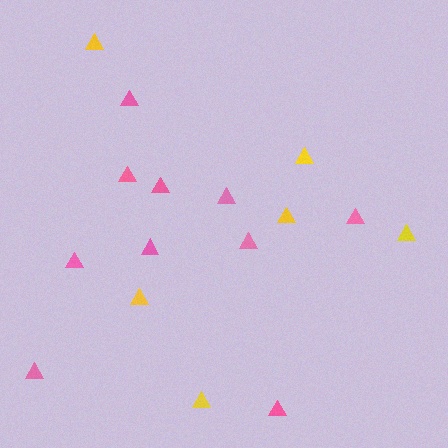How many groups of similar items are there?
There are 2 groups: one group of yellow triangles (6) and one group of pink triangles (10).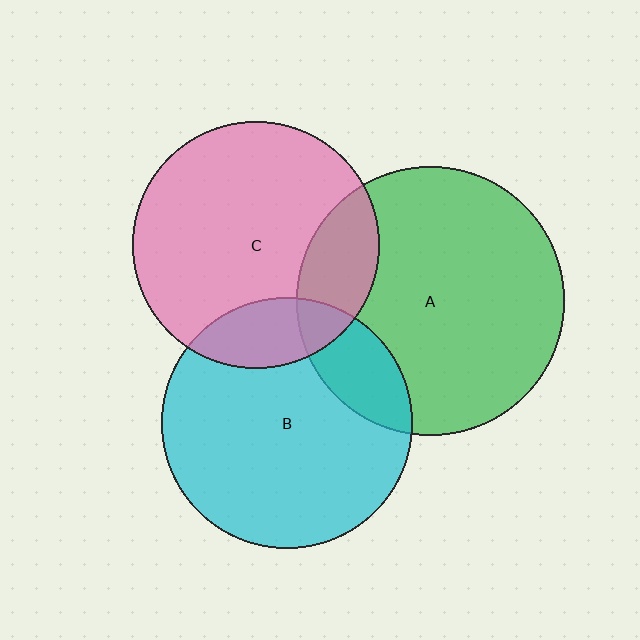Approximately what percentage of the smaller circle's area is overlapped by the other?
Approximately 15%.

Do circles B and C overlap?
Yes.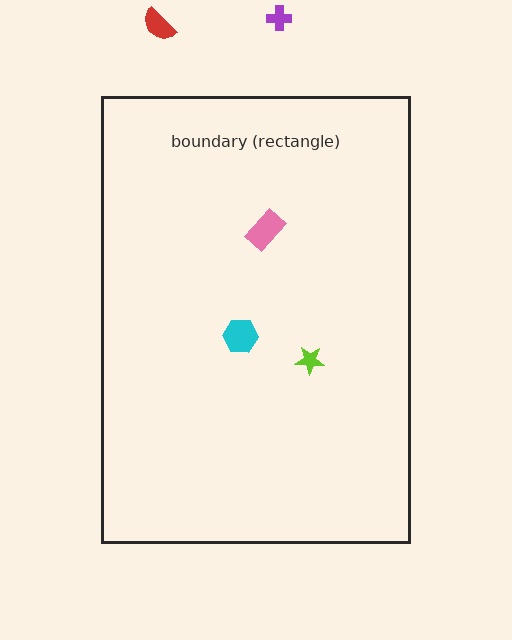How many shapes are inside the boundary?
3 inside, 2 outside.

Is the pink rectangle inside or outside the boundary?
Inside.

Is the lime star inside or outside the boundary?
Inside.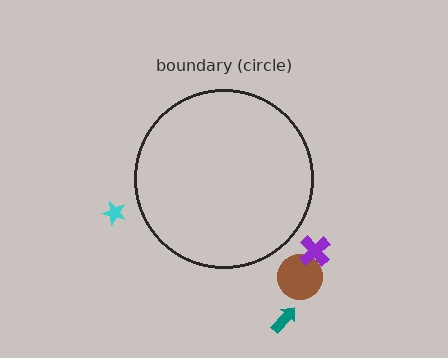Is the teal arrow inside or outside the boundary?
Outside.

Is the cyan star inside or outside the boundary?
Outside.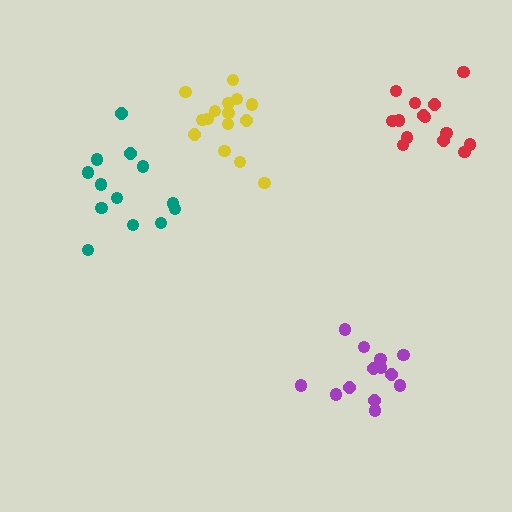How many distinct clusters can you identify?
There are 4 distinct clusters.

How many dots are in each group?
Group 1: 14 dots, Group 2: 15 dots, Group 3: 14 dots, Group 4: 13 dots (56 total).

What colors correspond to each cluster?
The clusters are colored: purple, yellow, red, teal.